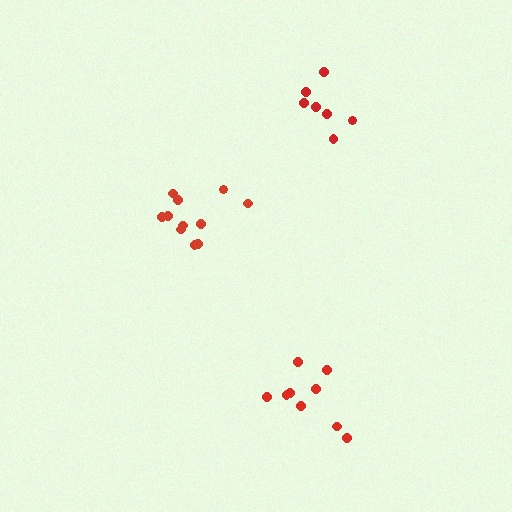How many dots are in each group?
Group 1: 9 dots, Group 2: 11 dots, Group 3: 7 dots (27 total).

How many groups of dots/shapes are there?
There are 3 groups.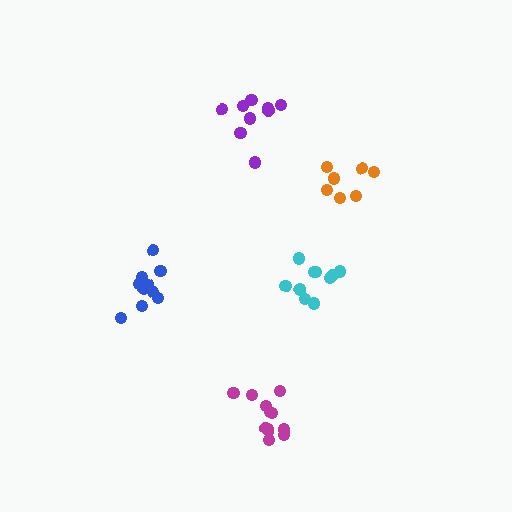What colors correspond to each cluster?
The clusters are colored: purple, magenta, blue, cyan, orange.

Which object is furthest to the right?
The orange cluster is rightmost.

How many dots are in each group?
Group 1: 9 dots, Group 2: 11 dots, Group 3: 11 dots, Group 4: 11 dots, Group 5: 7 dots (49 total).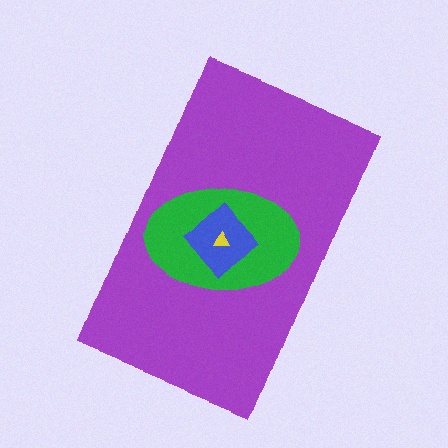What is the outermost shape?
The purple rectangle.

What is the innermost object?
The yellow triangle.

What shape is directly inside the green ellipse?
The blue diamond.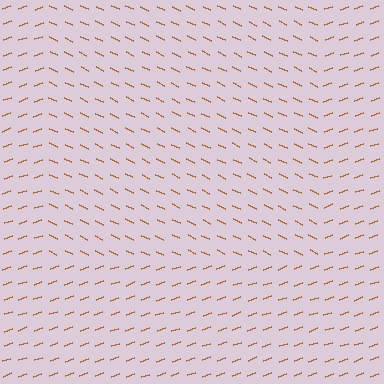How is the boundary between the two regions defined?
The boundary is defined purely by a change in line orientation (approximately 45 degrees difference). All lines are the same color and thickness.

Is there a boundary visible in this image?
Yes, there is a texture boundary formed by a change in line orientation.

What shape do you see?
I see a rectangle.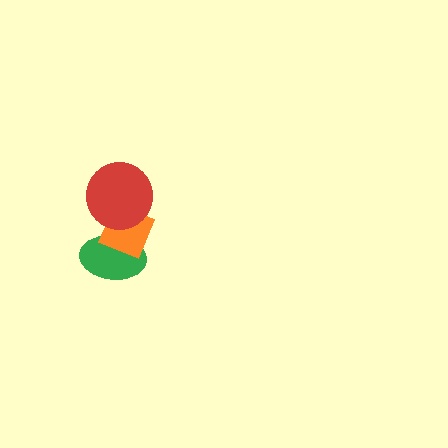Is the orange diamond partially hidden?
Yes, it is partially covered by another shape.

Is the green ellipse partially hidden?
Yes, it is partially covered by another shape.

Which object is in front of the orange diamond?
The red circle is in front of the orange diamond.